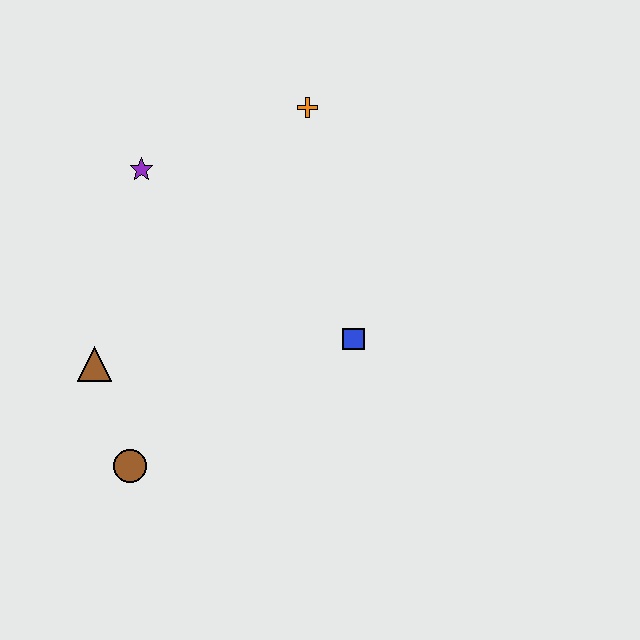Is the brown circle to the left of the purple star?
Yes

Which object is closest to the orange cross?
The purple star is closest to the orange cross.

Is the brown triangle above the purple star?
No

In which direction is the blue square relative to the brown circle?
The blue square is to the right of the brown circle.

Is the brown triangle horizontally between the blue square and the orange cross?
No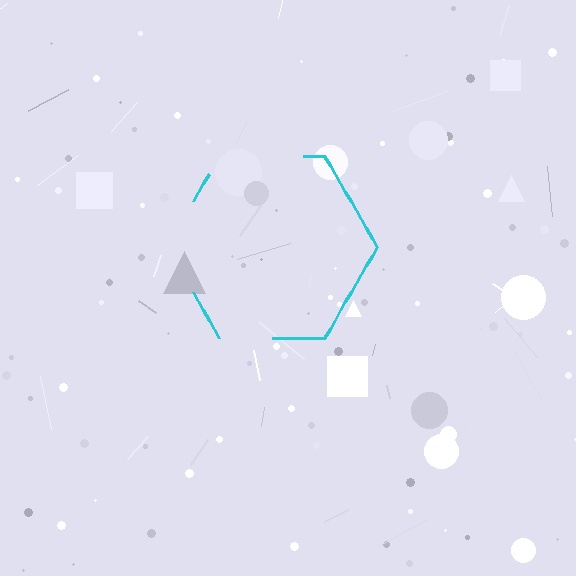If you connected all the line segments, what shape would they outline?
They would outline a hexagon.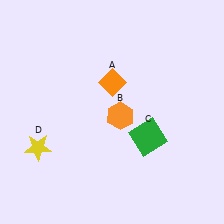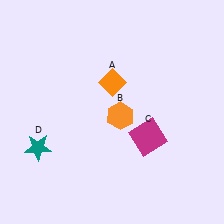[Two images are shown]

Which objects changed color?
C changed from green to magenta. D changed from yellow to teal.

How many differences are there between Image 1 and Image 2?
There are 2 differences between the two images.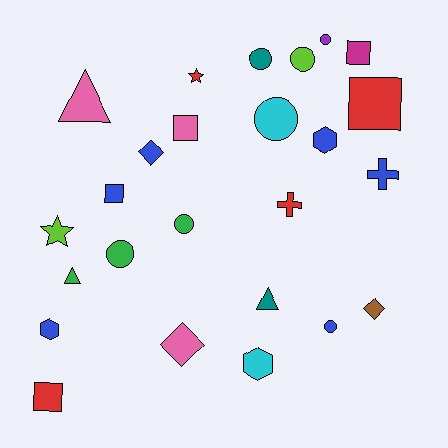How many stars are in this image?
There are 2 stars.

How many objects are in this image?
There are 25 objects.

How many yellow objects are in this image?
There are no yellow objects.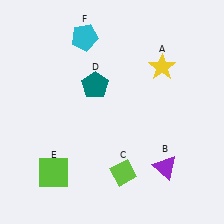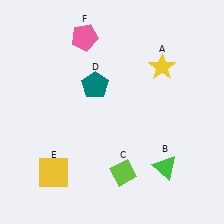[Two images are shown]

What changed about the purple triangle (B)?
In Image 1, B is purple. In Image 2, it changed to green.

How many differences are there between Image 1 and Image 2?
There are 3 differences between the two images.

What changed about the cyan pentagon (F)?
In Image 1, F is cyan. In Image 2, it changed to pink.